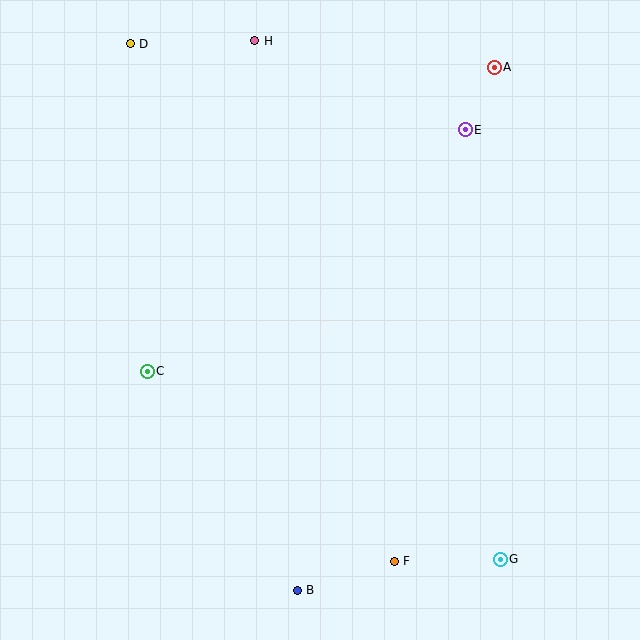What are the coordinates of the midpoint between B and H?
The midpoint between B and H is at (276, 315).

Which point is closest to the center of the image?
Point C at (147, 371) is closest to the center.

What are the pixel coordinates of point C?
Point C is at (147, 371).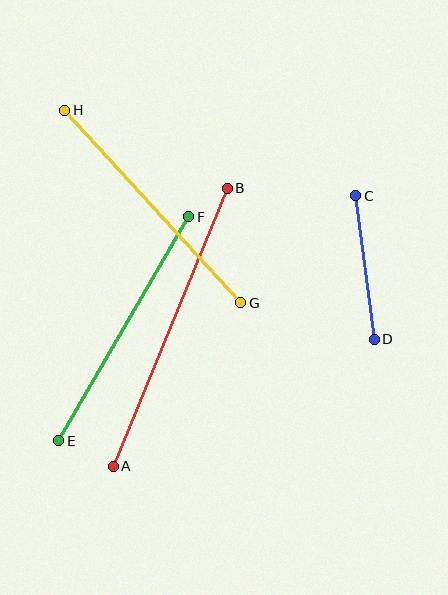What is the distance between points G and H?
The distance is approximately 261 pixels.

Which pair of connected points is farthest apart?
Points A and B are farthest apart.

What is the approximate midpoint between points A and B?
The midpoint is at approximately (170, 327) pixels.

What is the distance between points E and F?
The distance is approximately 259 pixels.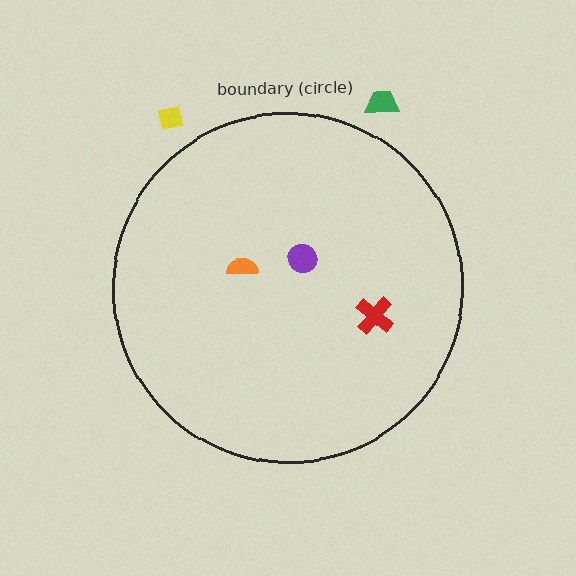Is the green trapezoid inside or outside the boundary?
Outside.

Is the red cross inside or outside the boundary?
Inside.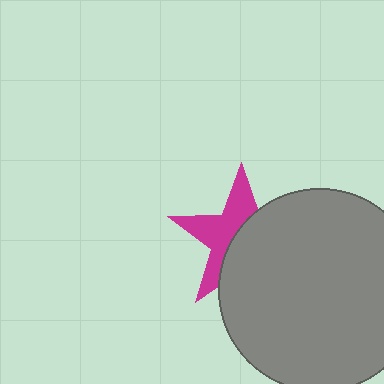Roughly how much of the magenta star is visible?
About half of it is visible (roughly 47%).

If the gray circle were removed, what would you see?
You would see the complete magenta star.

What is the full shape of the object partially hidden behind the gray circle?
The partially hidden object is a magenta star.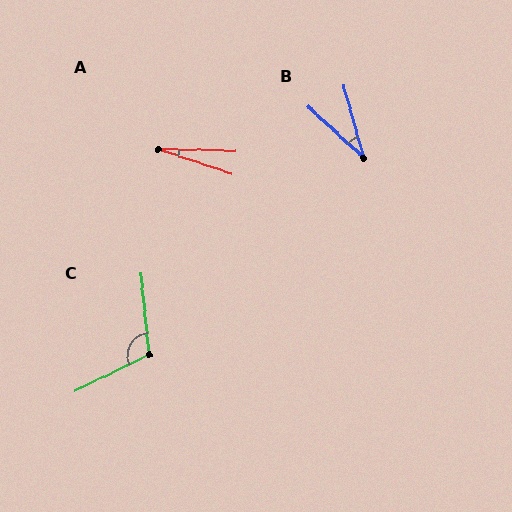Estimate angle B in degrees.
Approximately 32 degrees.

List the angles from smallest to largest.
A (17°), B (32°), C (111°).